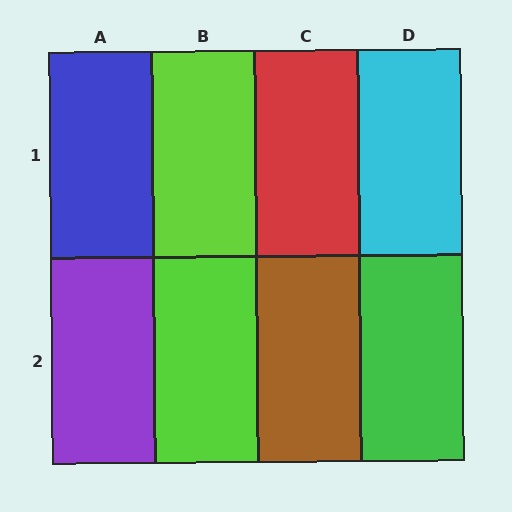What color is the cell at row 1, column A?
Blue.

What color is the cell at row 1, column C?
Red.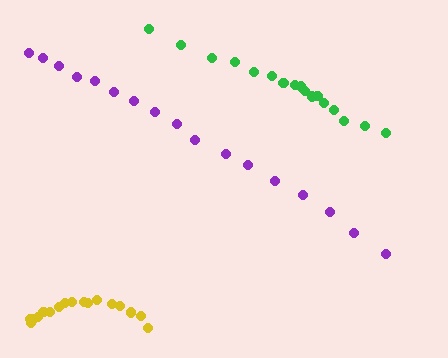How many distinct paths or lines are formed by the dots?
There are 3 distinct paths.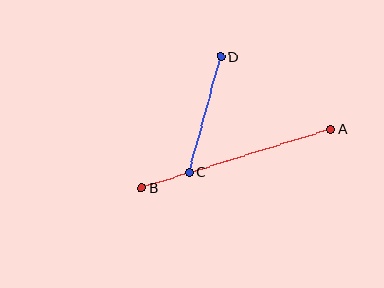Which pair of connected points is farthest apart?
Points A and B are farthest apart.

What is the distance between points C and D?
The distance is approximately 120 pixels.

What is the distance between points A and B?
The distance is approximately 197 pixels.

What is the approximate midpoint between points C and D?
The midpoint is at approximately (205, 115) pixels.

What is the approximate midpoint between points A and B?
The midpoint is at approximately (236, 159) pixels.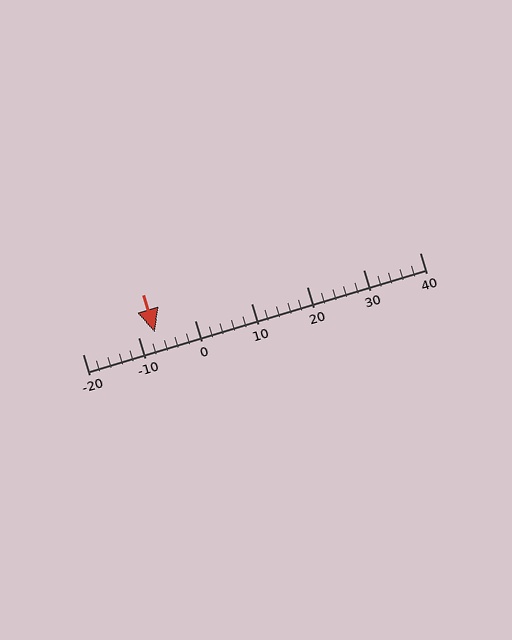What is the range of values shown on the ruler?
The ruler shows values from -20 to 40.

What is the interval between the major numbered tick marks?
The major tick marks are spaced 10 units apart.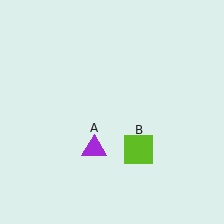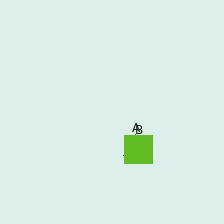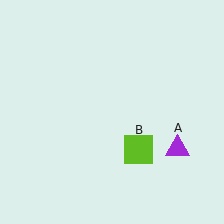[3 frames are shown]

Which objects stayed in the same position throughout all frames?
Lime square (object B) remained stationary.